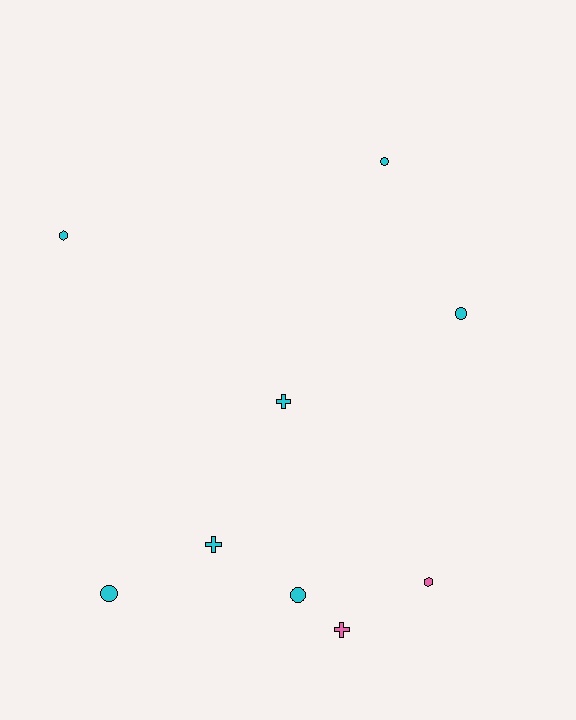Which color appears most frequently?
Cyan, with 7 objects.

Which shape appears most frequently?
Circle, with 4 objects.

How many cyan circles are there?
There are 4 cyan circles.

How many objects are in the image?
There are 9 objects.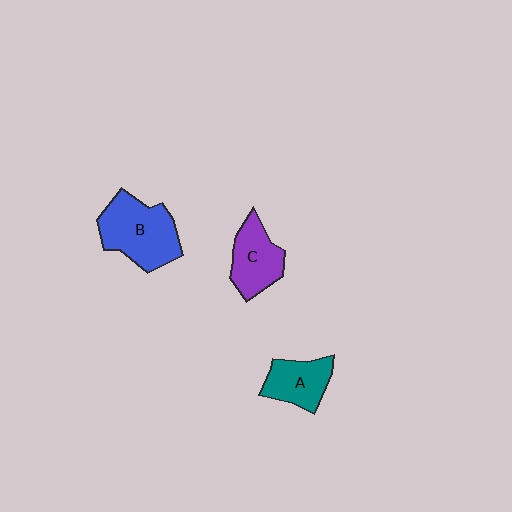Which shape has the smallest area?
Shape A (teal).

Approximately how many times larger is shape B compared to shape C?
Approximately 1.4 times.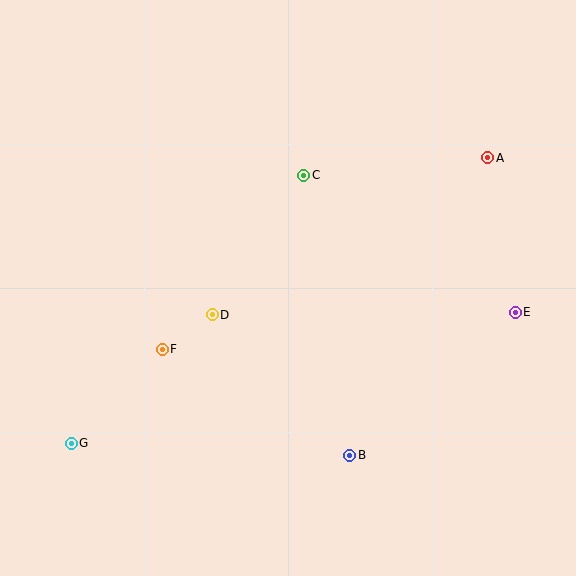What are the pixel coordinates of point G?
Point G is at (71, 443).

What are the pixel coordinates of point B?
Point B is at (350, 455).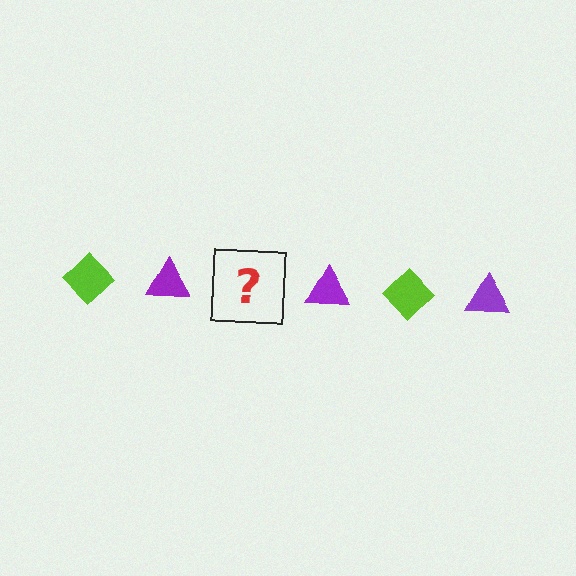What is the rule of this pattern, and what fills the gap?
The rule is that the pattern alternates between lime diamond and purple triangle. The gap should be filled with a lime diamond.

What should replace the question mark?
The question mark should be replaced with a lime diamond.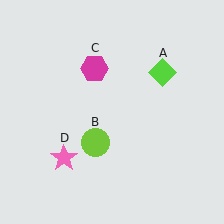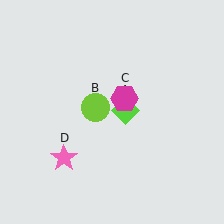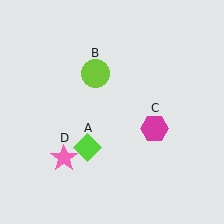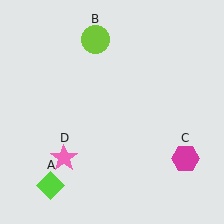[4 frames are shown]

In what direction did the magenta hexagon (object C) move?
The magenta hexagon (object C) moved down and to the right.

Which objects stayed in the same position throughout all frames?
Pink star (object D) remained stationary.